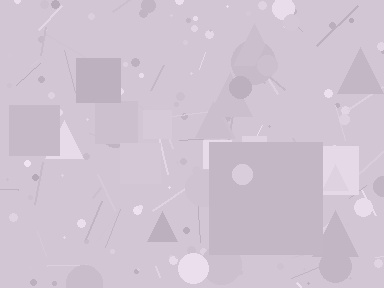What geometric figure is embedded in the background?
A square is embedded in the background.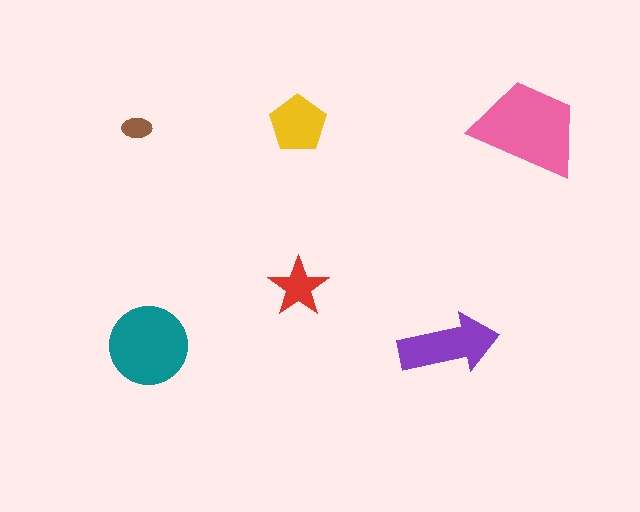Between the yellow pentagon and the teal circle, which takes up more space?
The teal circle.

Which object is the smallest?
The brown ellipse.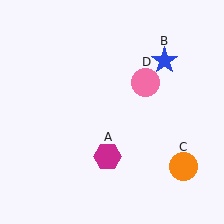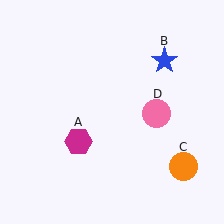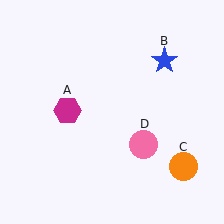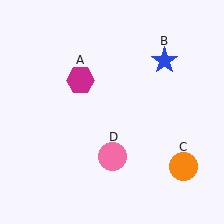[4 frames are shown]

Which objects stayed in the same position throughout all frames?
Blue star (object B) and orange circle (object C) remained stationary.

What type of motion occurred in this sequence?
The magenta hexagon (object A), pink circle (object D) rotated clockwise around the center of the scene.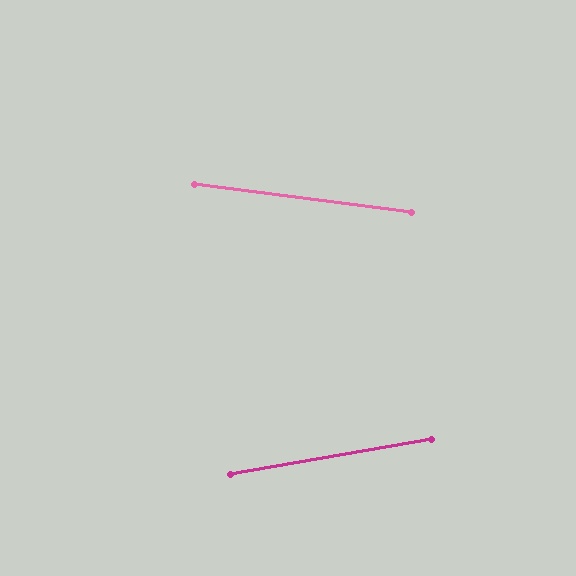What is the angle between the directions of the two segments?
Approximately 17 degrees.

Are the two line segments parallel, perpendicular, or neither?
Neither parallel nor perpendicular — they differ by about 17°.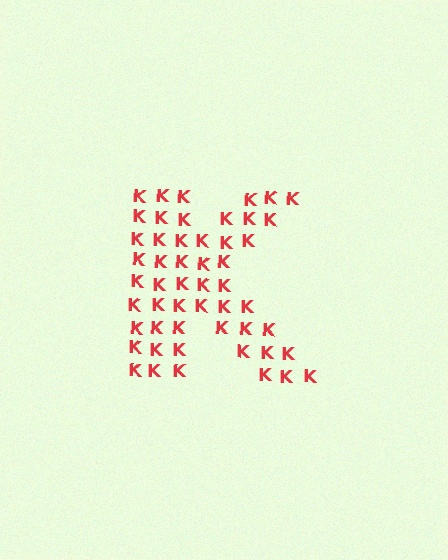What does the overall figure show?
The overall figure shows the letter K.